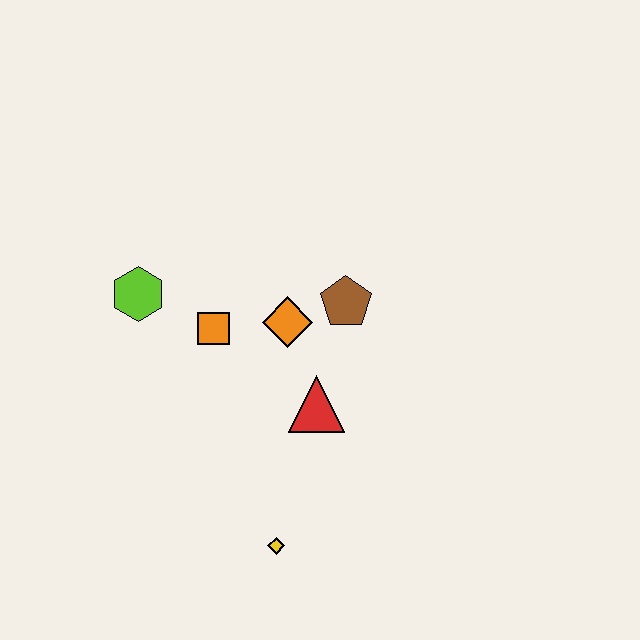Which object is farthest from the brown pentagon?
The yellow diamond is farthest from the brown pentagon.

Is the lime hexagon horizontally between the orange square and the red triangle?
No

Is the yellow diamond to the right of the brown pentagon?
No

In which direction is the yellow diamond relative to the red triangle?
The yellow diamond is below the red triangle.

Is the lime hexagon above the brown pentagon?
Yes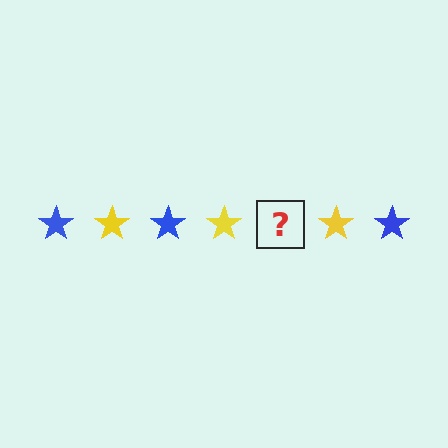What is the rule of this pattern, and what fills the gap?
The rule is that the pattern cycles through blue, yellow stars. The gap should be filled with a blue star.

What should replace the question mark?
The question mark should be replaced with a blue star.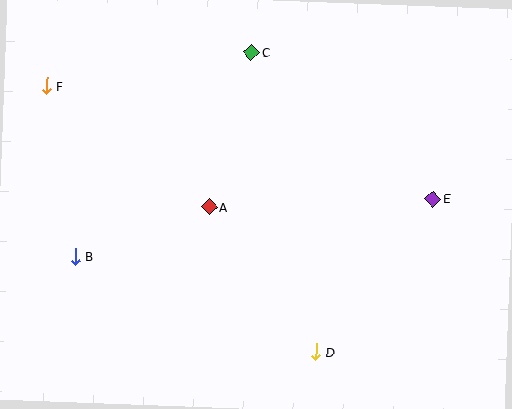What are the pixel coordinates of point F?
Point F is at (47, 86).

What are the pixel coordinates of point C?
Point C is at (251, 53).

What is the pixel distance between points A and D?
The distance between A and D is 180 pixels.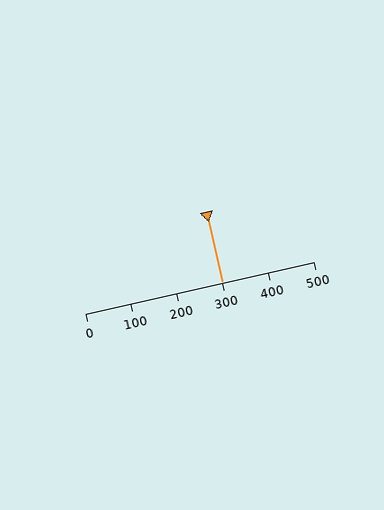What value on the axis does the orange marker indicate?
The marker indicates approximately 300.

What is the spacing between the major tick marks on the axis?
The major ticks are spaced 100 apart.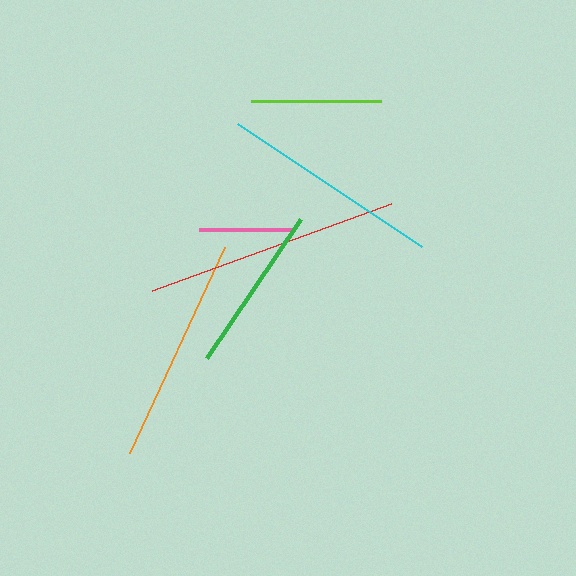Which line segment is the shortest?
The pink line is the shortest at approximately 94 pixels.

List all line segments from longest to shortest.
From longest to shortest: red, orange, cyan, green, lime, pink.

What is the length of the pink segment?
The pink segment is approximately 94 pixels long.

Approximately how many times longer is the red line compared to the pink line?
The red line is approximately 2.7 times the length of the pink line.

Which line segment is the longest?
The red line is the longest at approximately 254 pixels.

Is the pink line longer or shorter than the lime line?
The lime line is longer than the pink line.